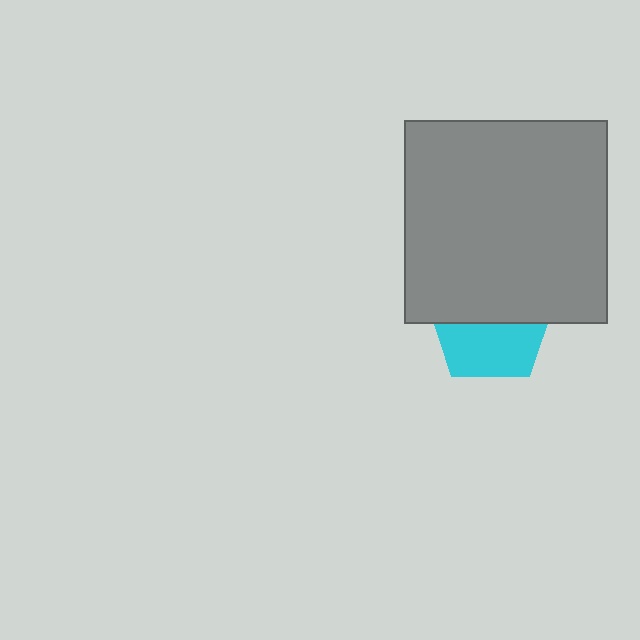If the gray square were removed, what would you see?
You would see the complete cyan pentagon.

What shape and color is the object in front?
The object in front is a gray square.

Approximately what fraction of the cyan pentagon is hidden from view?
Roughly 51% of the cyan pentagon is hidden behind the gray square.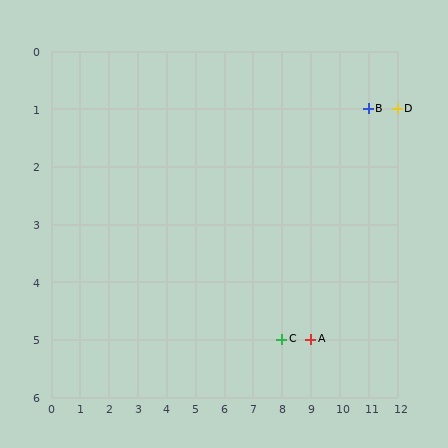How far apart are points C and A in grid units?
Points C and A are 1 column apart.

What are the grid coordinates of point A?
Point A is at grid coordinates (9, 5).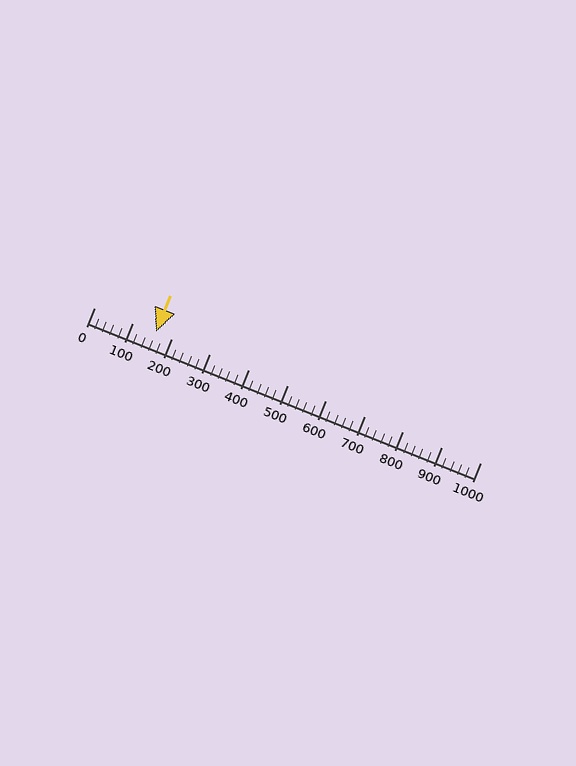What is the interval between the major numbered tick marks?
The major tick marks are spaced 100 units apart.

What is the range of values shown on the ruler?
The ruler shows values from 0 to 1000.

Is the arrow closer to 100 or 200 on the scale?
The arrow is closer to 200.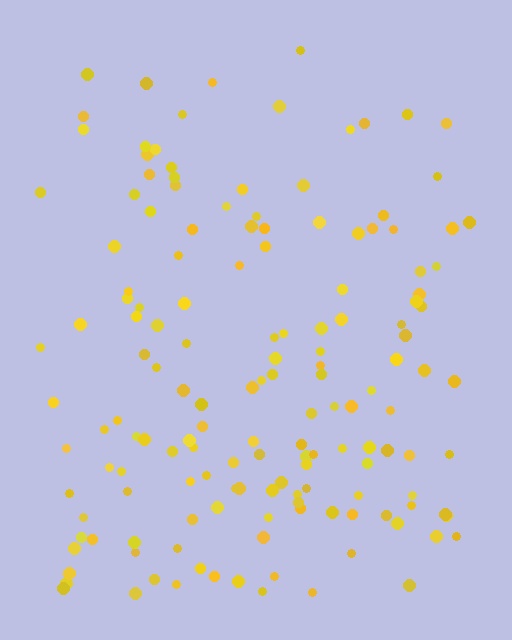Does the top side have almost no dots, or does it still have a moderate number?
Still a moderate number, just noticeably fewer than the bottom.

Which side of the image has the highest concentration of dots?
The bottom.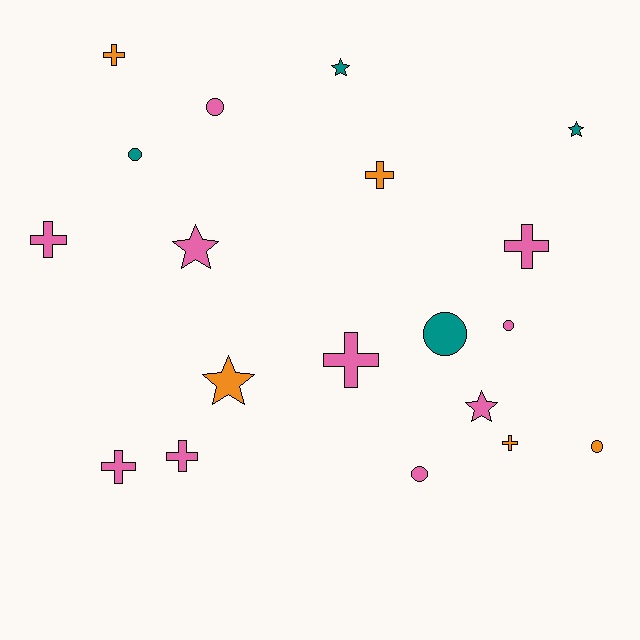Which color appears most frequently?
Pink, with 10 objects.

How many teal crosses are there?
There are no teal crosses.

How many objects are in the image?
There are 19 objects.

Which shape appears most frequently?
Cross, with 8 objects.